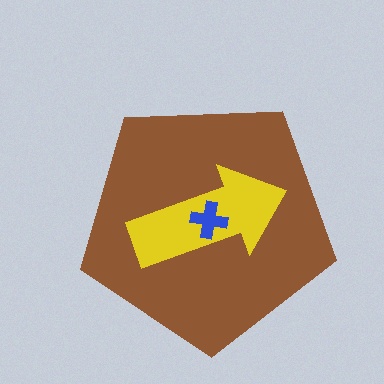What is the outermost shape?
The brown pentagon.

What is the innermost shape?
The blue cross.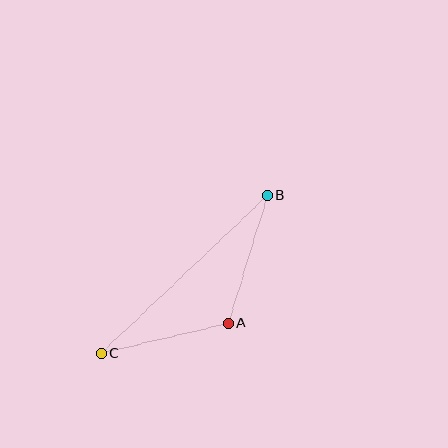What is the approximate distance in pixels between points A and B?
The distance between A and B is approximately 134 pixels.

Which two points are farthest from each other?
Points B and C are farthest from each other.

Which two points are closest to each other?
Points A and C are closest to each other.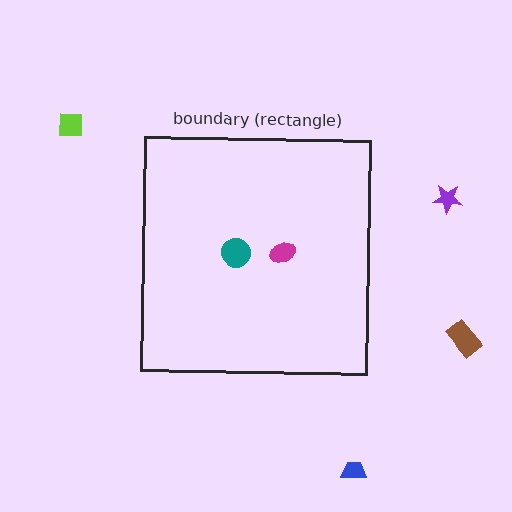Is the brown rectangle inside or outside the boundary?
Outside.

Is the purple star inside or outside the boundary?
Outside.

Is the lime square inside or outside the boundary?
Outside.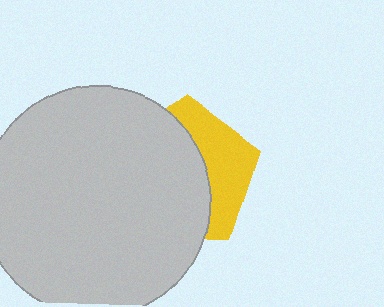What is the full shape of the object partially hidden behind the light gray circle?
The partially hidden object is a yellow pentagon.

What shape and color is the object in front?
The object in front is a light gray circle.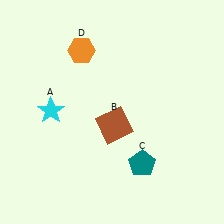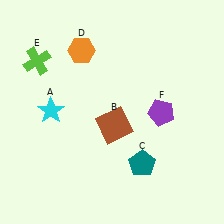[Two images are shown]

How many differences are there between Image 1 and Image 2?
There are 2 differences between the two images.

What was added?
A lime cross (E), a purple pentagon (F) were added in Image 2.